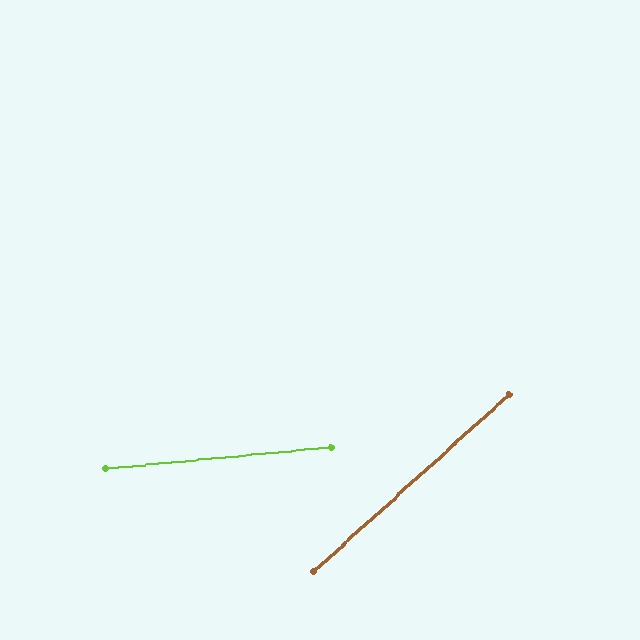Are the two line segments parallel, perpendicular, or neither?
Neither parallel nor perpendicular — they differ by about 37°.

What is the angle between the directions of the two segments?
Approximately 37 degrees.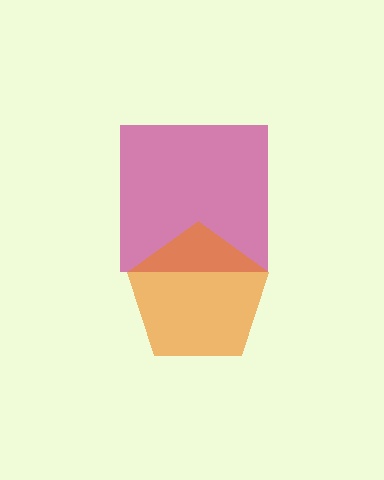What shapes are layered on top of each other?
The layered shapes are: a magenta square, an orange pentagon.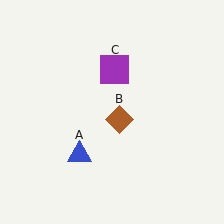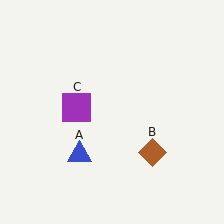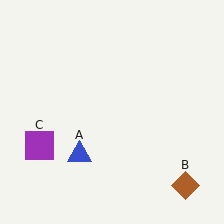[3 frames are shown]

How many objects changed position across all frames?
2 objects changed position: brown diamond (object B), purple square (object C).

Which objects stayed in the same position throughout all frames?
Blue triangle (object A) remained stationary.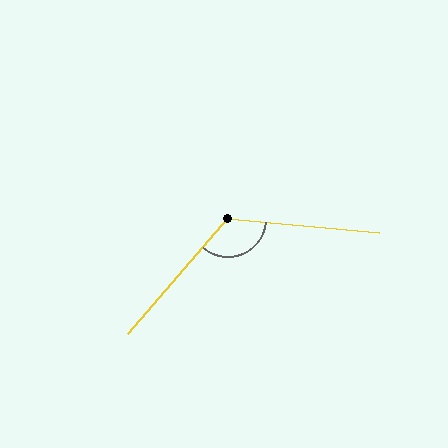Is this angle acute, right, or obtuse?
It is obtuse.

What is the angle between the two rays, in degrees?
Approximately 126 degrees.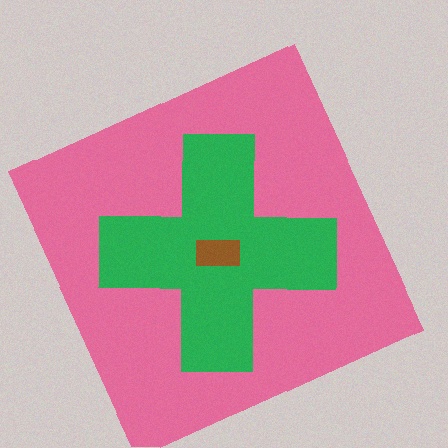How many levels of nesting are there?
3.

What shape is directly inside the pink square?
The green cross.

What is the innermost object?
The brown rectangle.